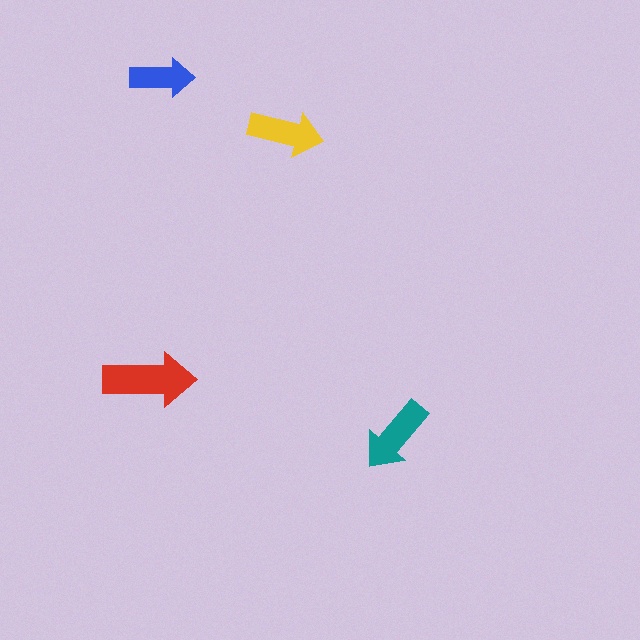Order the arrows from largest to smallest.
the red one, the teal one, the yellow one, the blue one.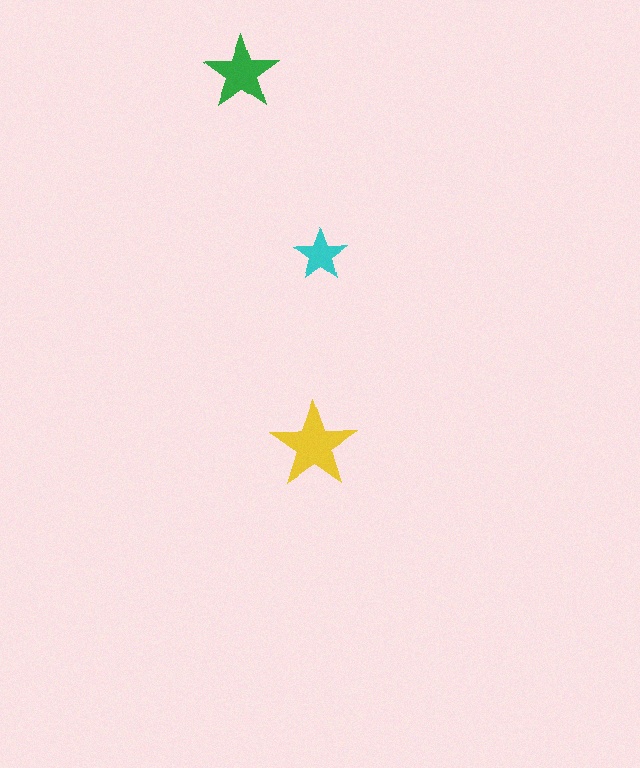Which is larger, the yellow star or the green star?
The yellow one.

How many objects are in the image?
There are 3 objects in the image.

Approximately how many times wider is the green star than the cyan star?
About 1.5 times wider.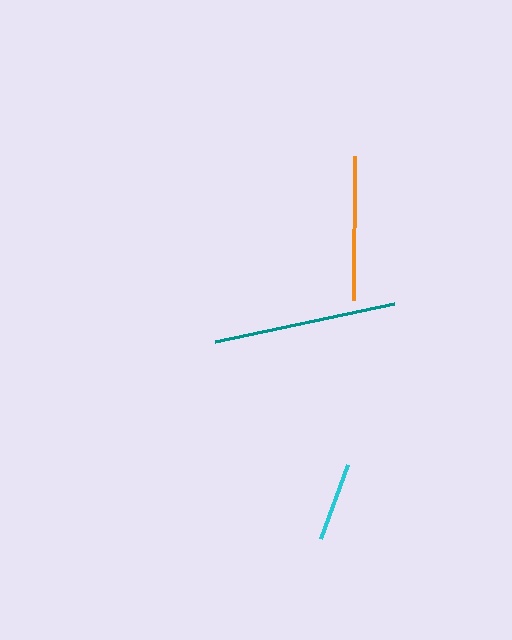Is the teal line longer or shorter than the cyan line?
The teal line is longer than the cyan line.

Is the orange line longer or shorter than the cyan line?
The orange line is longer than the cyan line.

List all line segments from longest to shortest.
From longest to shortest: teal, orange, cyan.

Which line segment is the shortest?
The cyan line is the shortest at approximately 79 pixels.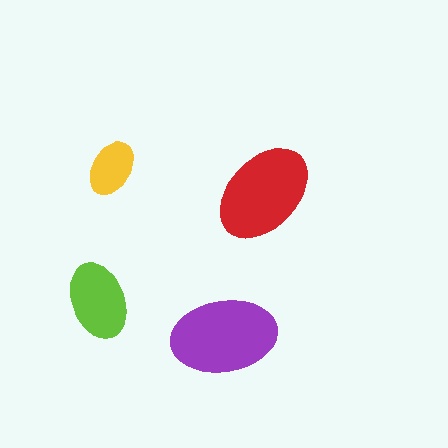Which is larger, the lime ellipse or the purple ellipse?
The purple one.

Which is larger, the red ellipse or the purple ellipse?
The purple one.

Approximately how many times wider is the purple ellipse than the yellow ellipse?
About 2 times wider.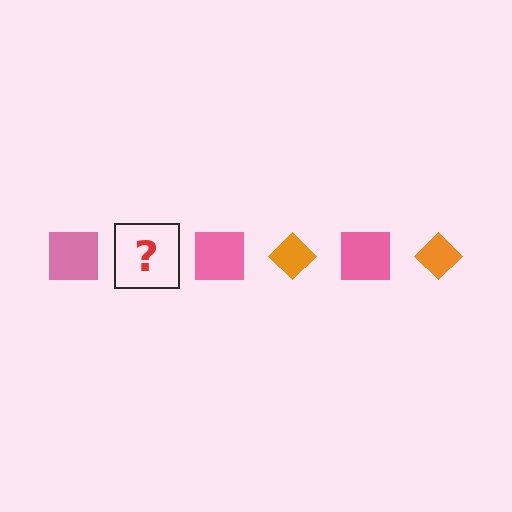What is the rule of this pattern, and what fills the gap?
The rule is that the pattern alternates between pink square and orange diamond. The gap should be filled with an orange diamond.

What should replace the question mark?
The question mark should be replaced with an orange diamond.